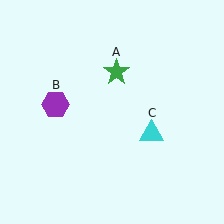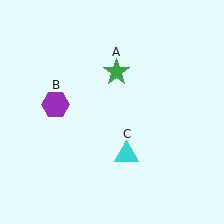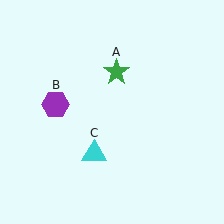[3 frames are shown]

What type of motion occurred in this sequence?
The cyan triangle (object C) rotated clockwise around the center of the scene.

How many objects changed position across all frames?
1 object changed position: cyan triangle (object C).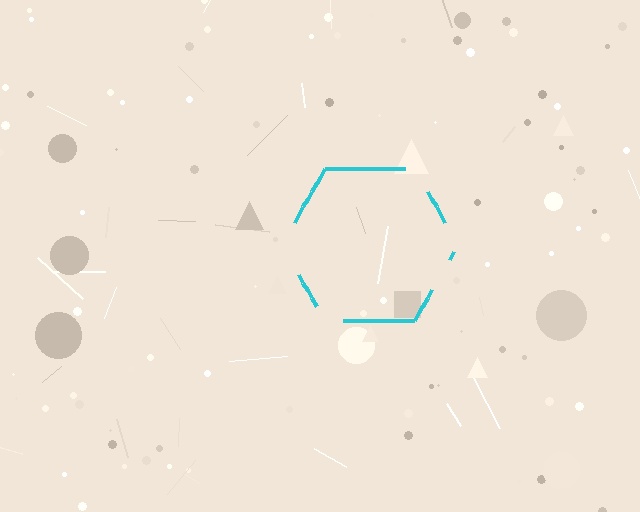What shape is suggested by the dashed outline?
The dashed outline suggests a hexagon.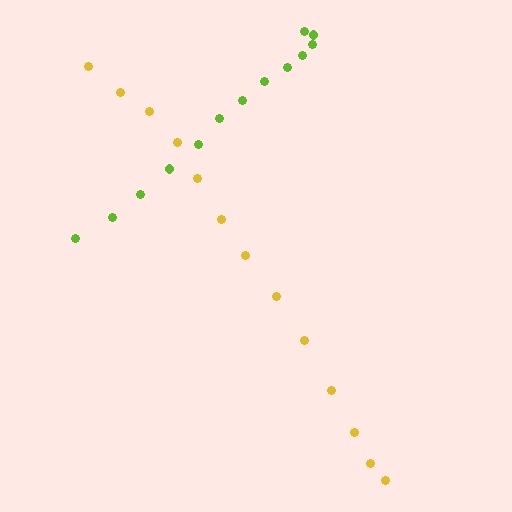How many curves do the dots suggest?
There are 2 distinct paths.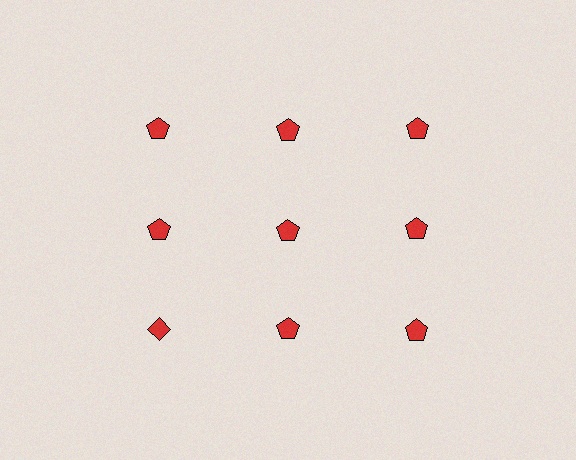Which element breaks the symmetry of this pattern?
The red diamond in the third row, leftmost column breaks the symmetry. All other shapes are red pentagons.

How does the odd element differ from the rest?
It has a different shape: diamond instead of pentagon.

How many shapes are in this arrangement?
There are 9 shapes arranged in a grid pattern.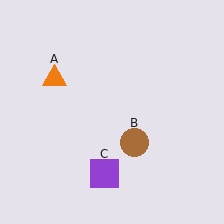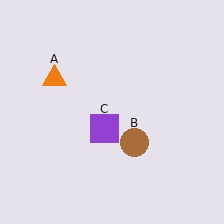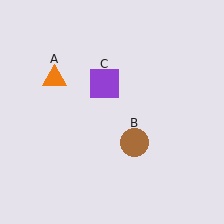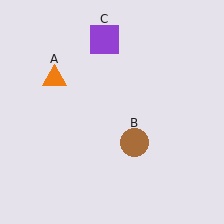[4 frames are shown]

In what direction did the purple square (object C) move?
The purple square (object C) moved up.